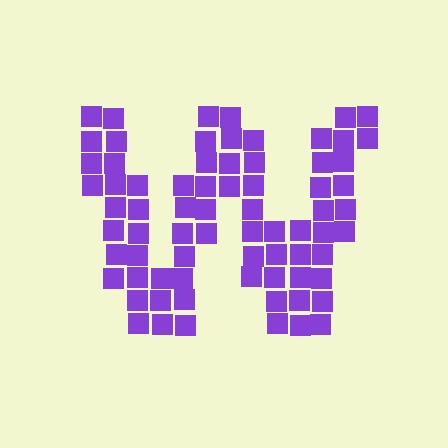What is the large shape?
The large shape is the letter W.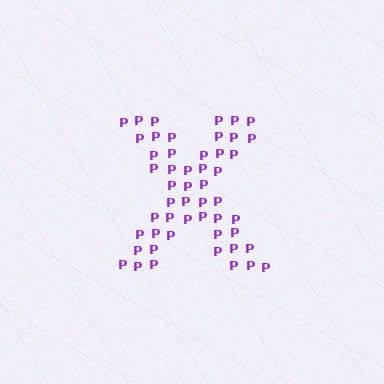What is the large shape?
The large shape is the letter X.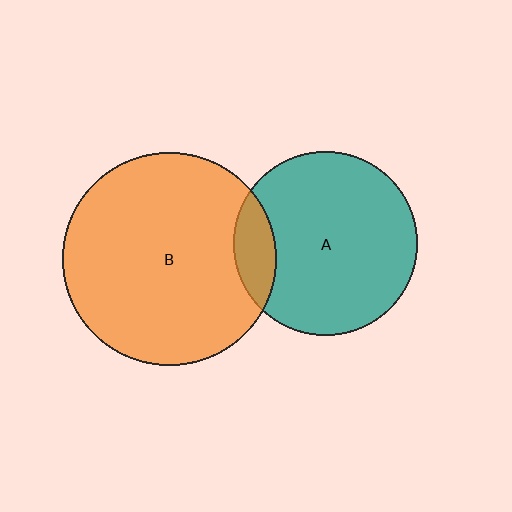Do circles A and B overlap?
Yes.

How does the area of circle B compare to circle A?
Approximately 1.3 times.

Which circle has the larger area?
Circle B (orange).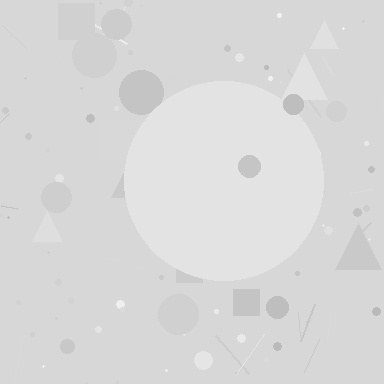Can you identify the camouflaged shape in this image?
The camouflaged shape is a circle.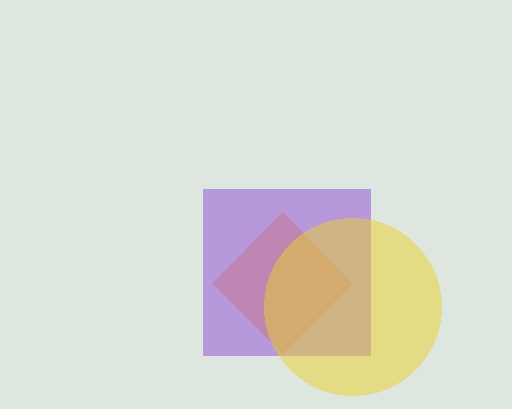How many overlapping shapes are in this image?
There are 3 overlapping shapes in the image.